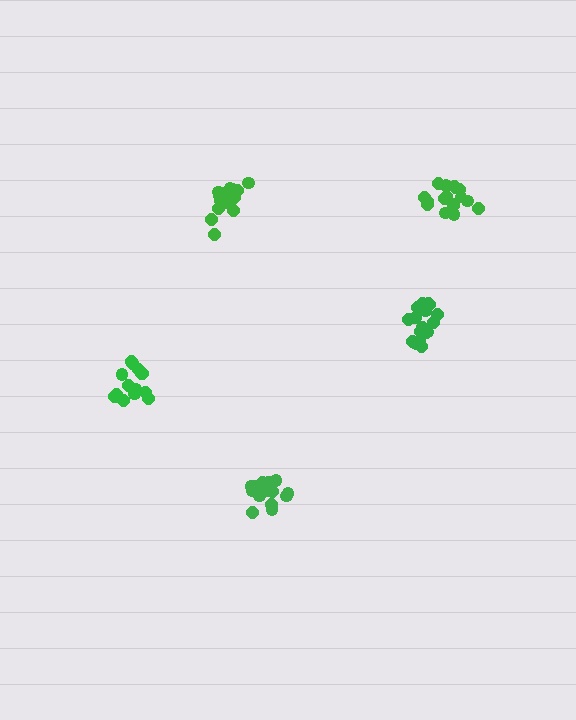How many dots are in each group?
Group 1: 15 dots, Group 2: 17 dots, Group 3: 17 dots, Group 4: 15 dots, Group 5: 17 dots (81 total).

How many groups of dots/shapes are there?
There are 5 groups.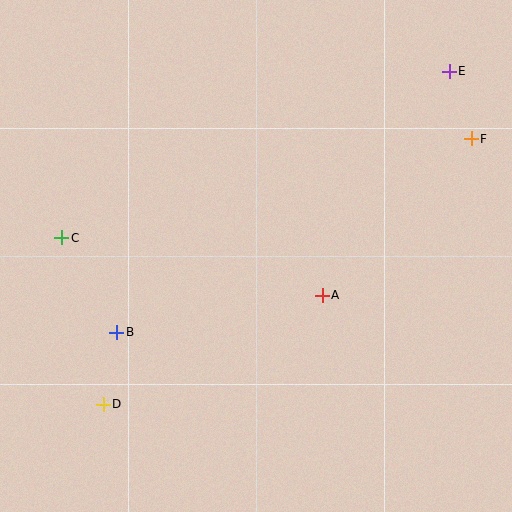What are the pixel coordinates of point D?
Point D is at (103, 404).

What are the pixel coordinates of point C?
Point C is at (62, 238).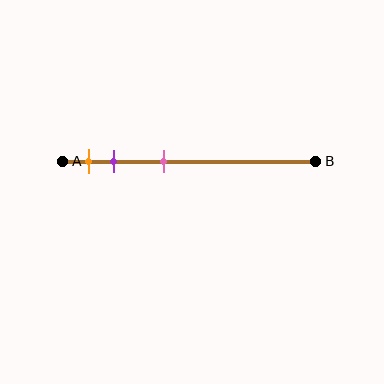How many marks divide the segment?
There are 3 marks dividing the segment.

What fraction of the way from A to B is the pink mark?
The pink mark is approximately 40% (0.4) of the way from A to B.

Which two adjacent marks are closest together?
The orange and purple marks are the closest adjacent pair.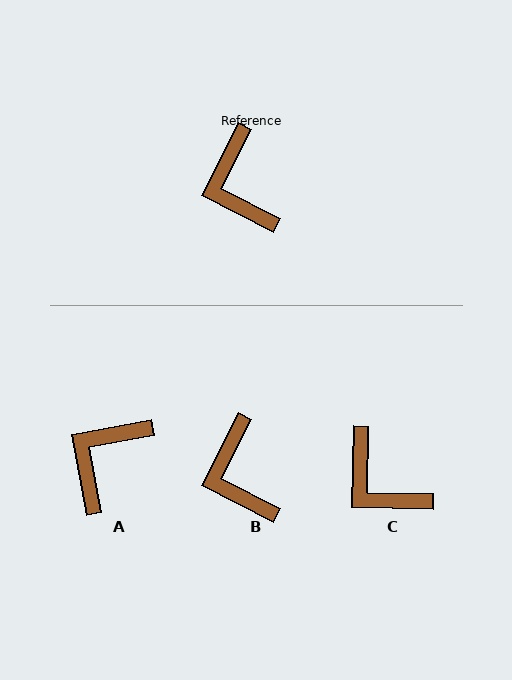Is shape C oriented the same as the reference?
No, it is off by about 26 degrees.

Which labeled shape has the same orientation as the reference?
B.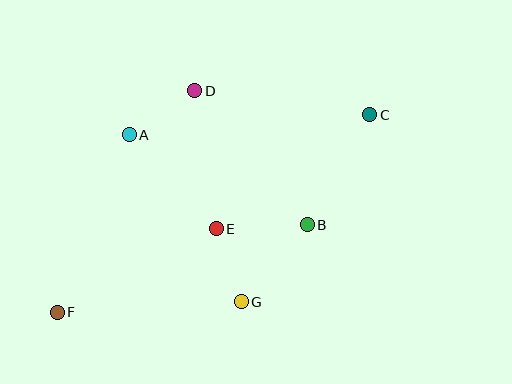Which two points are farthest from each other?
Points C and F are farthest from each other.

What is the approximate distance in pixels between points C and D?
The distance between C and D is approximately 176 pixels.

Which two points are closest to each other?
Points E and G are closest to each other.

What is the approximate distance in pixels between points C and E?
The distance between C and E is approximately 191 pixels.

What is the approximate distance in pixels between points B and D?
The distance between B and D is approximately 175 pixels.